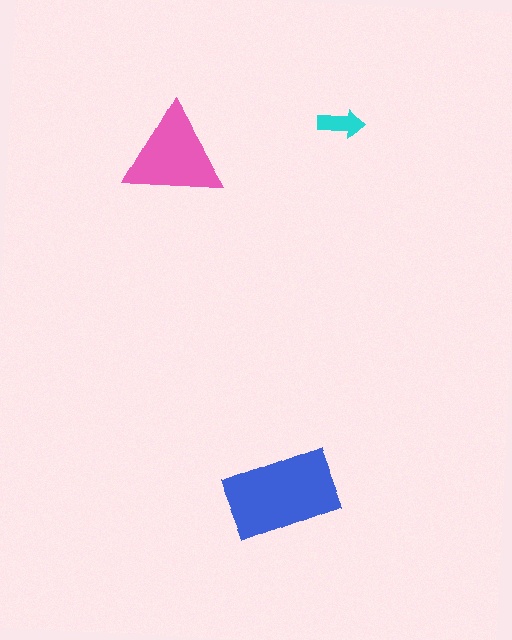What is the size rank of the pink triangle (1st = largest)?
2nd.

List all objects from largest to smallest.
The blue rectangle, the pink triangle, the cyan arrow.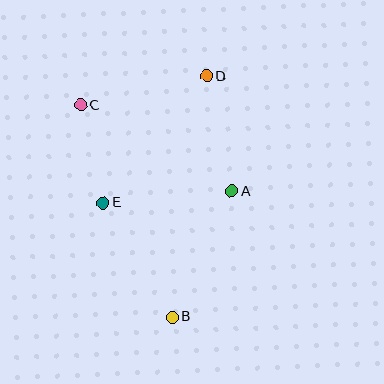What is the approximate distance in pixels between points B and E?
The distance between B and E is approximately 133 pixels.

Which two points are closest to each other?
Points C and E are closest to each other.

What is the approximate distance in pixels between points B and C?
The distance between B and C is approximately 231 pixels.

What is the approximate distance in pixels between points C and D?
The distance between C and D is approximately 129 pixels.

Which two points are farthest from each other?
Points B and D are farthest from each other.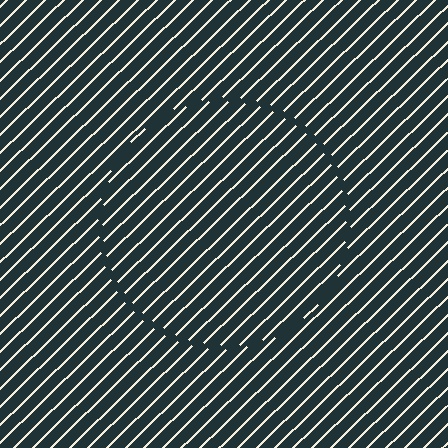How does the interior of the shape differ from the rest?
The interior of the shape contains the same grating, shifted by half a period — the contour is defined by the phase discontinuity where line-ends from the inner and outer gratings abut.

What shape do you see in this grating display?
An illusory circle. The interior of the shape contains the same grating, shifted by half a period — the contour is defined by the phase discontinuity where line-ends from the inner and outer gratings abut.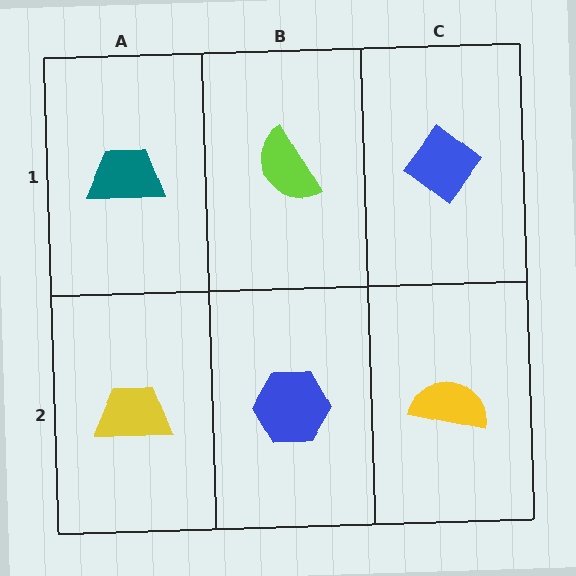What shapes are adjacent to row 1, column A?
A yellow trapezoid (row 2, column A), a lime semicircle (row 1, column B).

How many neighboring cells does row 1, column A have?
2.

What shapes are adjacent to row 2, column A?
A teal trapezoid (row 1, column A), a blue hexagon (row 2, column B).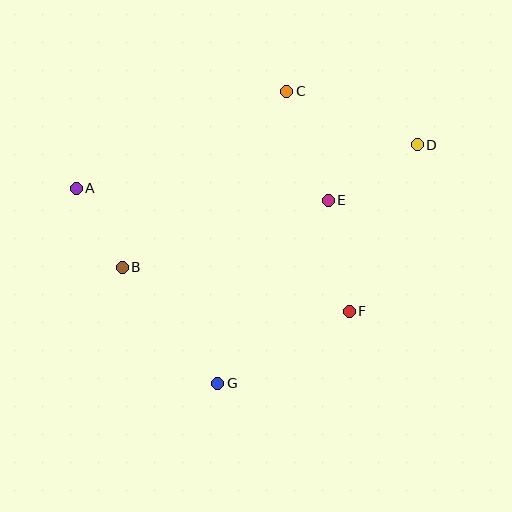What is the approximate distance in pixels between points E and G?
The distance between E and G is approximately 214 pixels.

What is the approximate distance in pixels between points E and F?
The distance between E and F is approximately 113 pixels.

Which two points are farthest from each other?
Points A and D are farthest from each other.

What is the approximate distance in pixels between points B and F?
The distance between B and F is approximately 231 pixels.